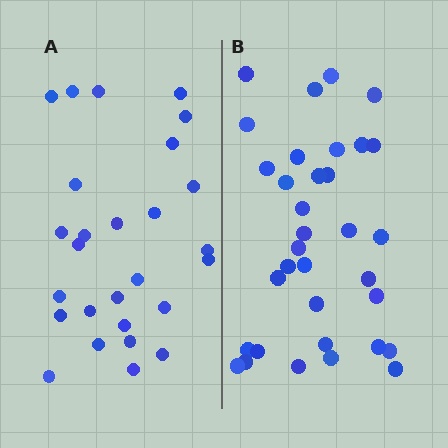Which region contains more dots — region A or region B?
Region B (the right region) has more dots.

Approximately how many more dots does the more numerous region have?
Region B has roughly 8 or so more dots than region A.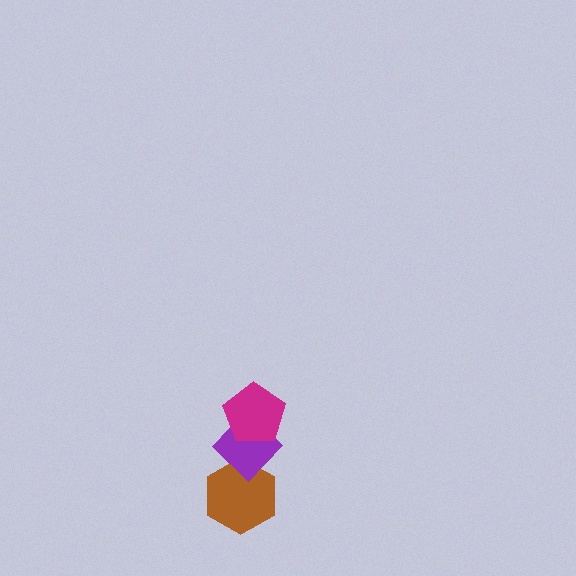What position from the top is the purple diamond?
The purple diamond is 2nd from the top.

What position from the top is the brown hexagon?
The brown hexagon is 3rd from the top.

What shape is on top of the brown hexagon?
The purple diamond is on top of the brown hexagon.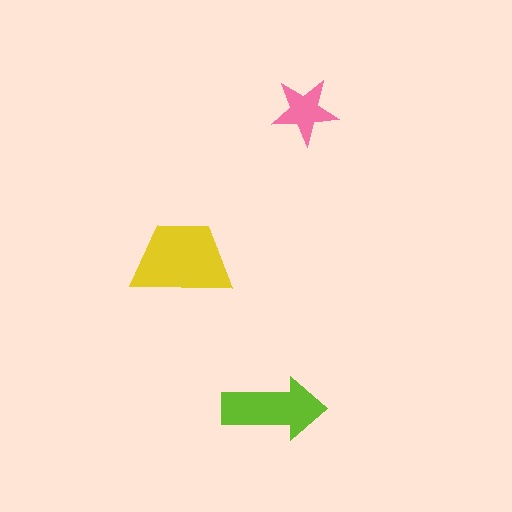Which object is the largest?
The yellow trapezoid.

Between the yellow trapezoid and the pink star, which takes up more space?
The yellow trapezoid.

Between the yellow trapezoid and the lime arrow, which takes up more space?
The yellow trapezoid.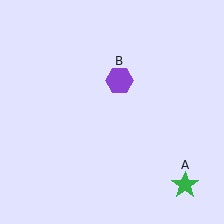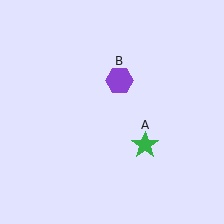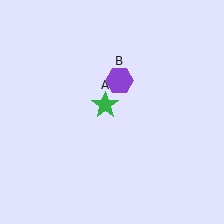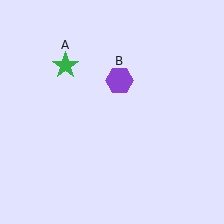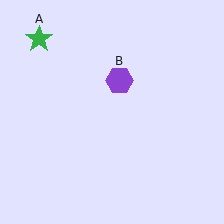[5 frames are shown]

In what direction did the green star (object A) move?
The green star (object A) moved up and to the left.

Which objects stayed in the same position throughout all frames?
Purple hexagon (object B) remained stationary.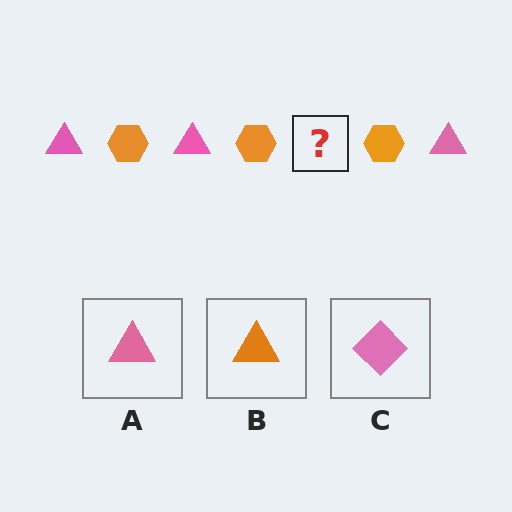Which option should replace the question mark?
Option A.